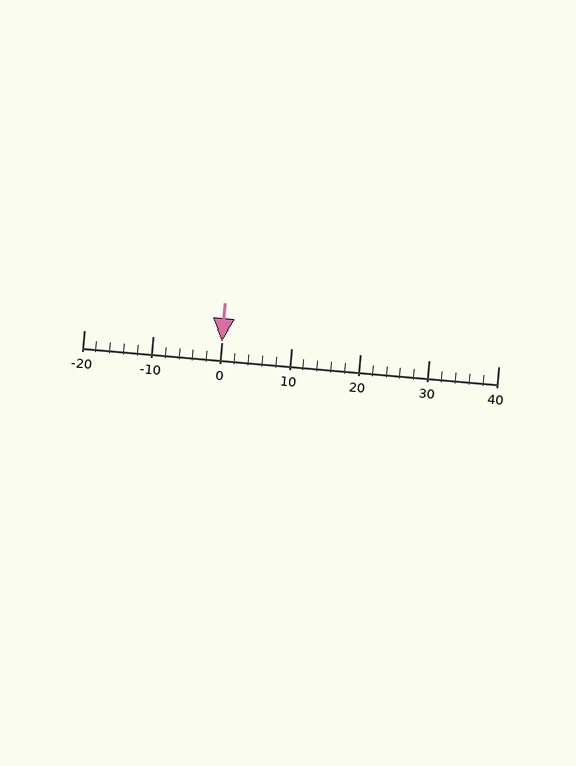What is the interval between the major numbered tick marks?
The major tick marks are spaced 10 units apart.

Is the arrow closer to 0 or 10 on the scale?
The arrow is closer to 0.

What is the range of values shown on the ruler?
The ruler shows values from -20 to 40.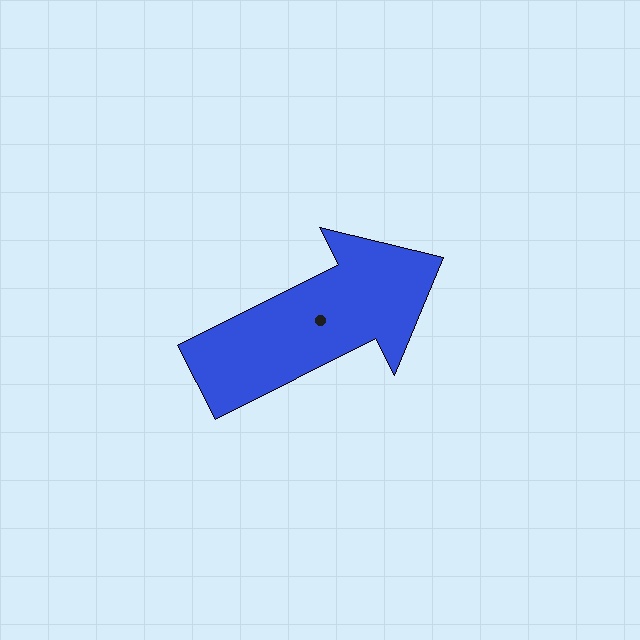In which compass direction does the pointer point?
Northeast.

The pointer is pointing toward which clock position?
Roughly 2 o'clock.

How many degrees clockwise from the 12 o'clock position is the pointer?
Approximately 63 degrees.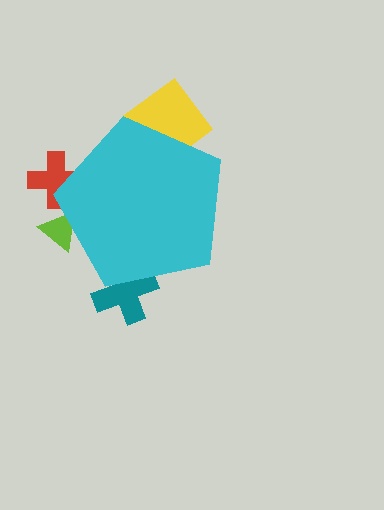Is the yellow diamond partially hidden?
Yes, the yellow diamond is partially hidden behind the cyan pentagon.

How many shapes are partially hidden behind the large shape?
4 shapes are partially hidden.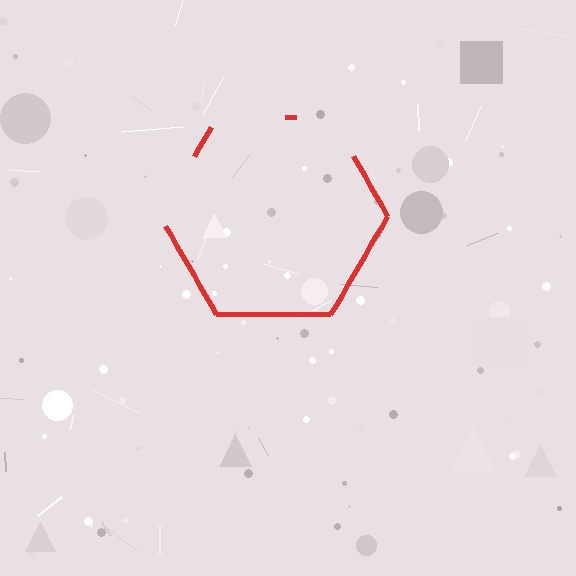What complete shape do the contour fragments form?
The contour fragments form a hexagon.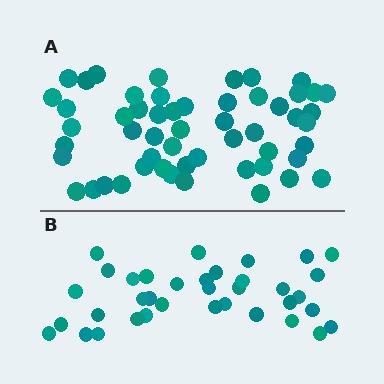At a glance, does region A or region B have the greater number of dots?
Region A (the top region) has more dots.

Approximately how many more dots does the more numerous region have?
Region A has approximately 20 more dots than region B.